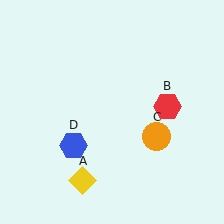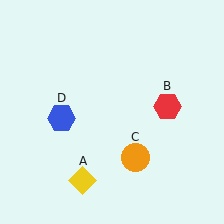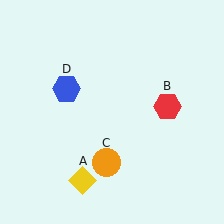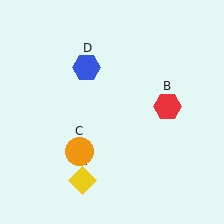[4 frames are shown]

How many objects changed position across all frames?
2 objects changed position: orange circle (object C), blue hexagon (object D).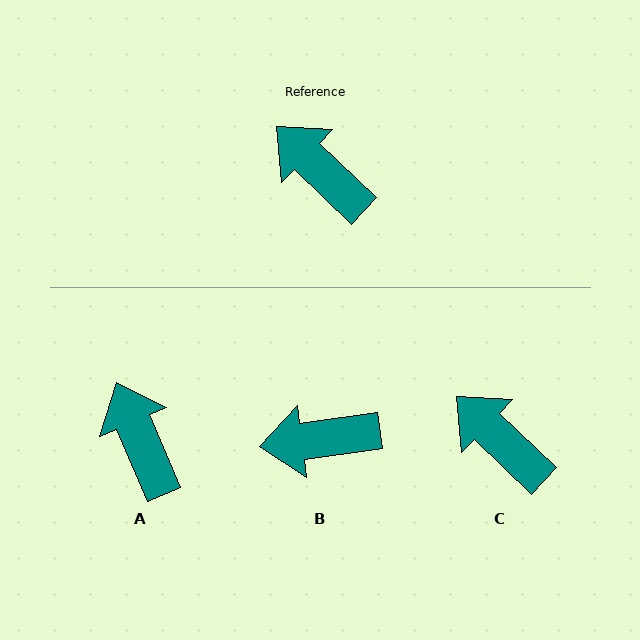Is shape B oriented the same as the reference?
No, it is off by about 51 degrees.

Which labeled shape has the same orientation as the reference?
C.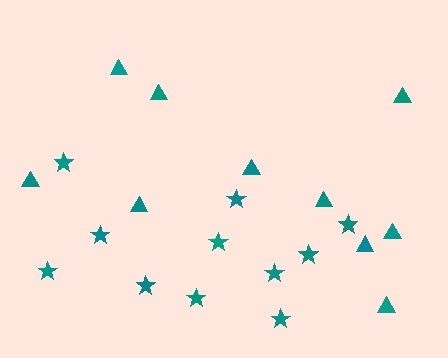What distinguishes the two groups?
There are 2 groups: one group of triangles (10) and one group of stars (11).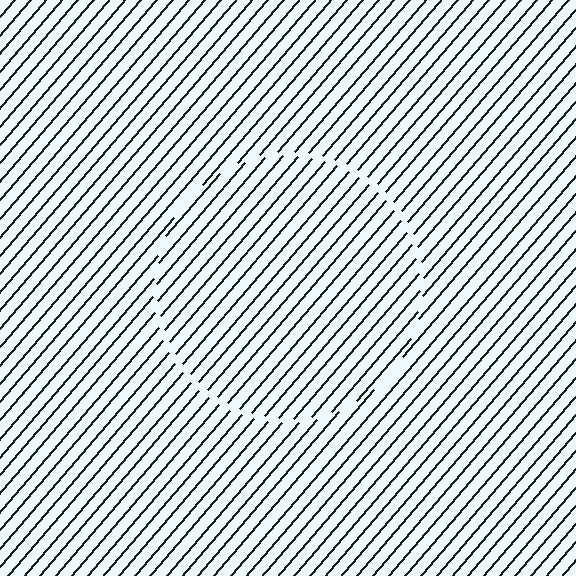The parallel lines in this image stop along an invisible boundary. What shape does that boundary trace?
An illusory circle. The interior of the shape contains the same grating, shifted by half a period — the contour is defined by the phase discontinuity where line-ends from the inner and outer gratings abut.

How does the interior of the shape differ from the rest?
The interior of the shape contains the same grating, shifted by half a period — the contour is defined by the phase discontinuity where line-ends from the inner and outer gratings abut.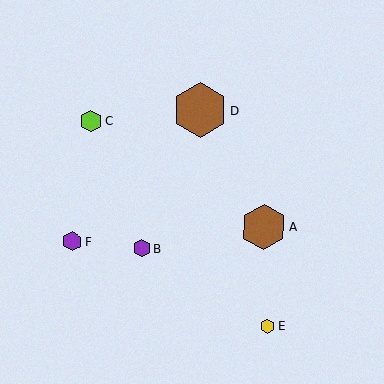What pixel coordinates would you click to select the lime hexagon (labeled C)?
Click at (91, 120) to select the lime hexagon C.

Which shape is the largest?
The brown hexagon (labeled D) is the largest.